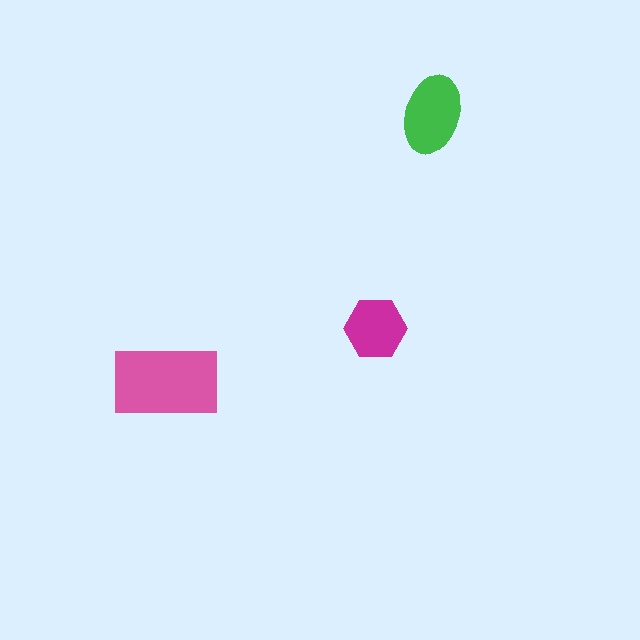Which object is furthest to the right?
The green ellipse is rightmost.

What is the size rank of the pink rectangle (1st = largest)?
1st.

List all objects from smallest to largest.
The magenta hexagon, the green ellipse, the pink rectangle.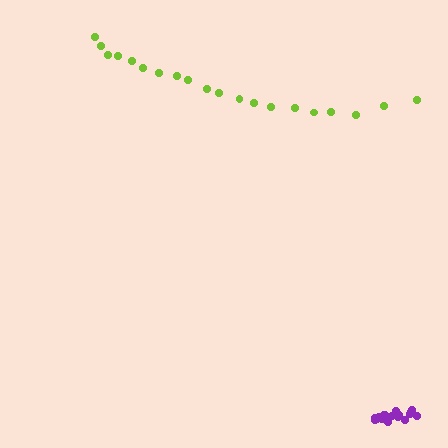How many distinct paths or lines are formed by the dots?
There are 2 distinct paths.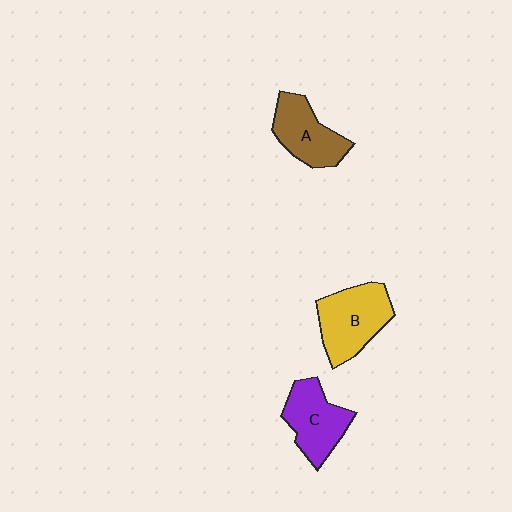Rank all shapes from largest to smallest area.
From largest to smallest: B (yellow), C (purple), A (brown).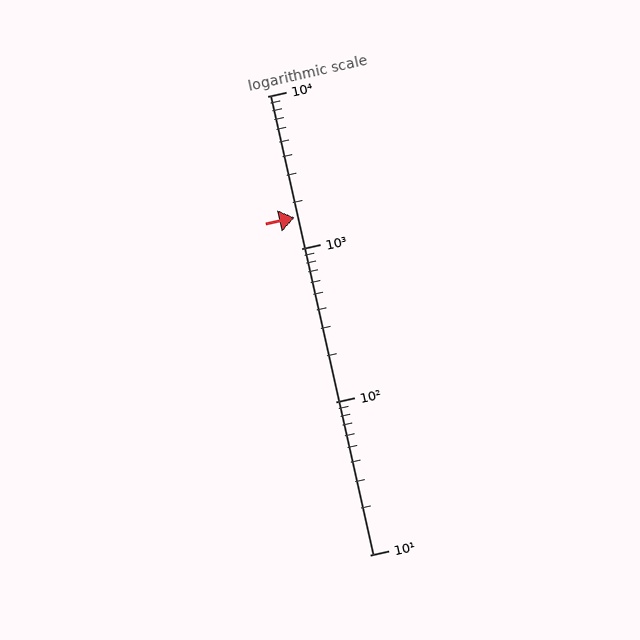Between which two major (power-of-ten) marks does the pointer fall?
The pointer is between 1000 and 10000.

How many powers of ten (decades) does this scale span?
The scale spans 3 decades, from 10 to 10000.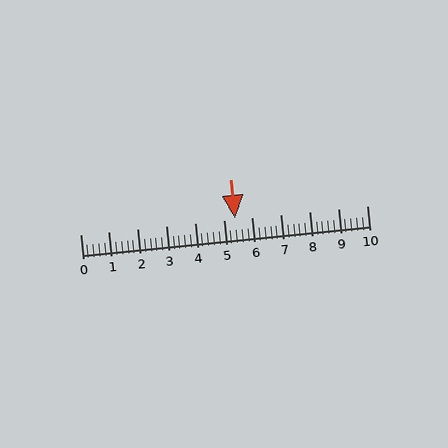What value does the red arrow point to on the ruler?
The red arrow points to approximately 5.4.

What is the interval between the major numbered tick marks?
The major tick marks are spaced 1 units apart.